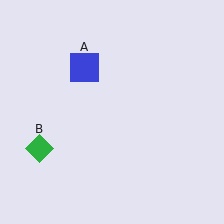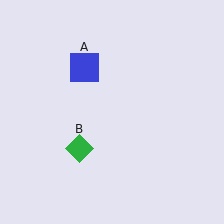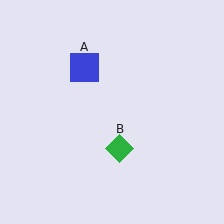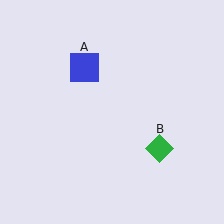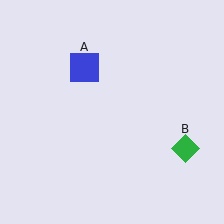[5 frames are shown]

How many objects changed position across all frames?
1 object changed position: green diamond (object B).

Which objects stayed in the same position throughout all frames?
Blue square (object A) remained stationary.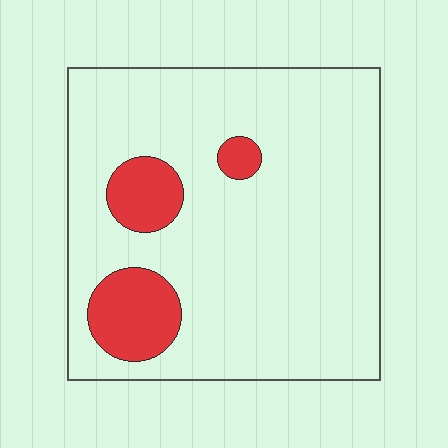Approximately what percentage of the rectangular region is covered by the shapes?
Approximately 15%.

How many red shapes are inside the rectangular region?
3.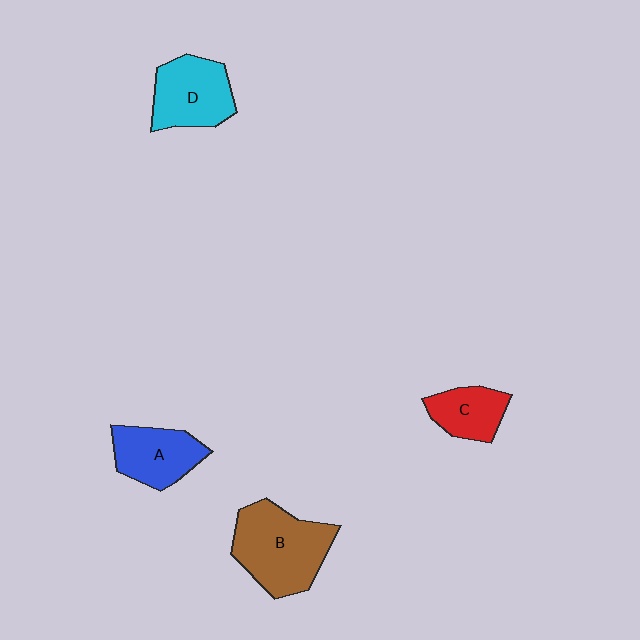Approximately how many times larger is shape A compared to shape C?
Approximately 1.3 times.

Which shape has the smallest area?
Shape C (red).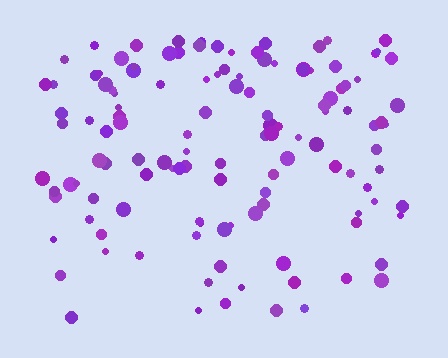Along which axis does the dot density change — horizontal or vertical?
Vertical.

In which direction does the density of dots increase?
From bottom to top, with the top side densest.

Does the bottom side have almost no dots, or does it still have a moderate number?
Still a moderate number, just noticeably fewer than the top.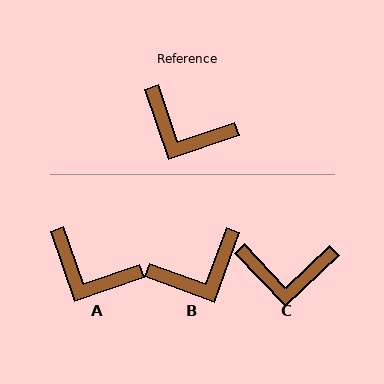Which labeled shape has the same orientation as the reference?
A.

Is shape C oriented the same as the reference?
No, it is off by about 25 degrees.